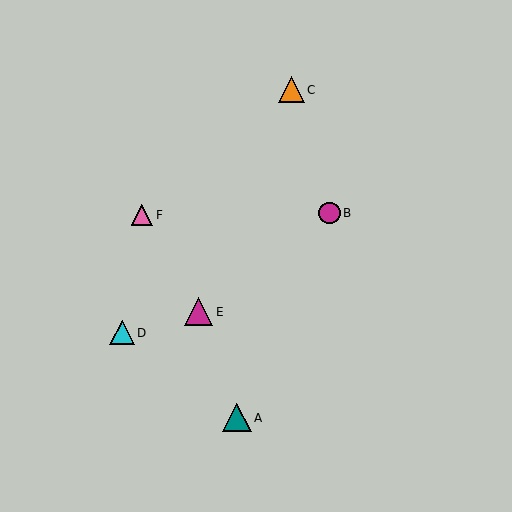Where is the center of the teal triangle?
The center of the teal triangle is at (237, 418).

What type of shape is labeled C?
Shape C is an orange triangle.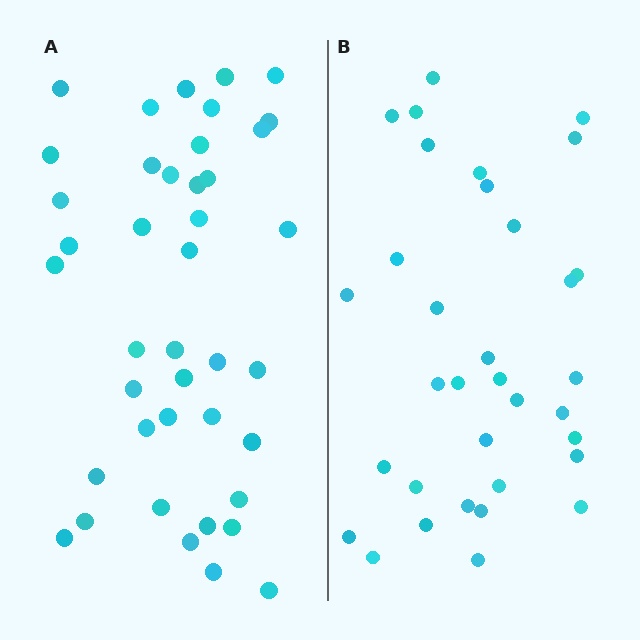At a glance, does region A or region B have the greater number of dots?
Region A (the left region) has more dots.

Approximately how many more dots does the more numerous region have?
Region A has roughly 8 or so more dots than region B.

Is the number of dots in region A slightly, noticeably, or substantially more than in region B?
Region A has only slightly more — the two regions are fairly close. The ratio is roughly 1.2 to 1.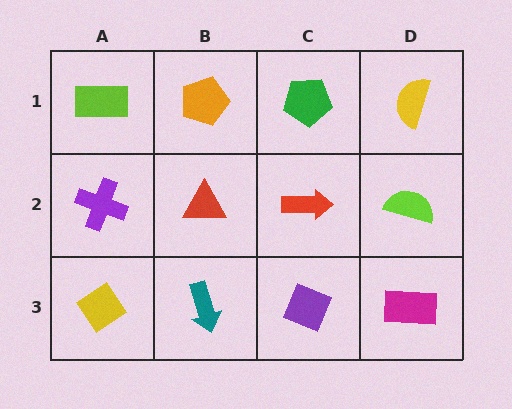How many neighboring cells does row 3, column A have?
2.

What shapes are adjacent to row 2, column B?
An orange pentagon (row 1, column B), a teal arrow (row 3, column B), a purple cross (row 2, column A), a red arrow (row 2, column C).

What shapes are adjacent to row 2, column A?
A lime rectangle (row 1, column A), a yellow diamond (row 3, column A), a red triangle (row 2, column B).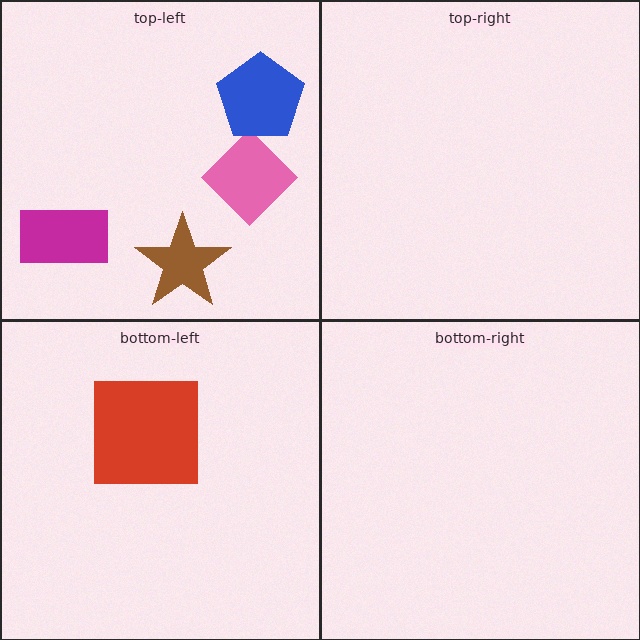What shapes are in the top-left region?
The magenta rectangle, the pink diamond, the brown star, the blue pentagon.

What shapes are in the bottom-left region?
The red square.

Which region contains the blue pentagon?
The top-left region.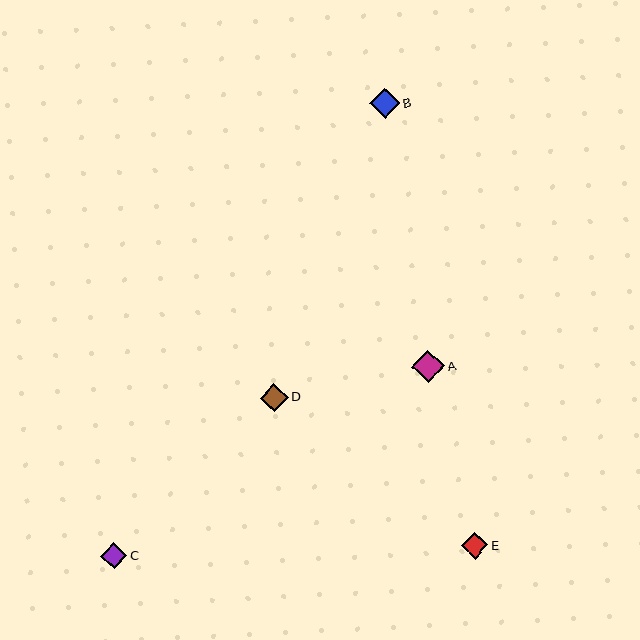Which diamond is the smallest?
Diamond C is the smallest with a size of approximately 26 pixels.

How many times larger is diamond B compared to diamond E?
Diamond B is approximately 1.1 times the size of diamond E.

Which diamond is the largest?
Diamond A is the largest with a size of approximately 33 pixels.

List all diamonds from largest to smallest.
From largest to smallest: A, B, D, E, C.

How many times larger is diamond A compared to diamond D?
Diamond A is approximately 1.2 times the size of diamond D.